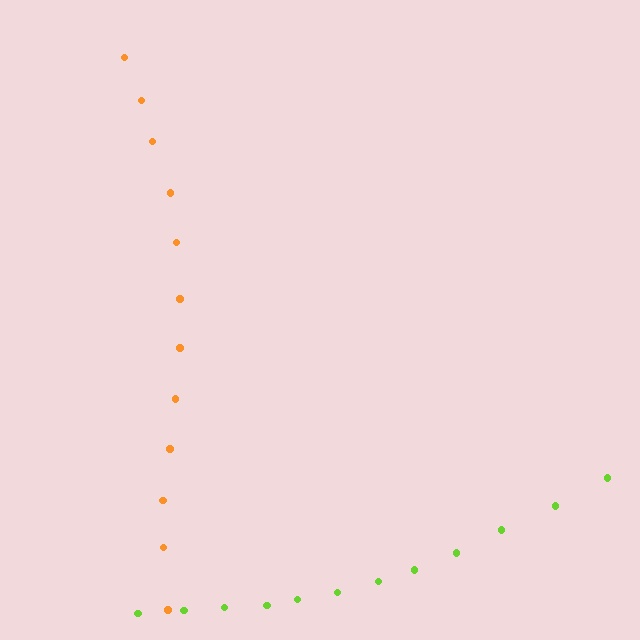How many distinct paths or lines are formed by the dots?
There are 2 distinct paths.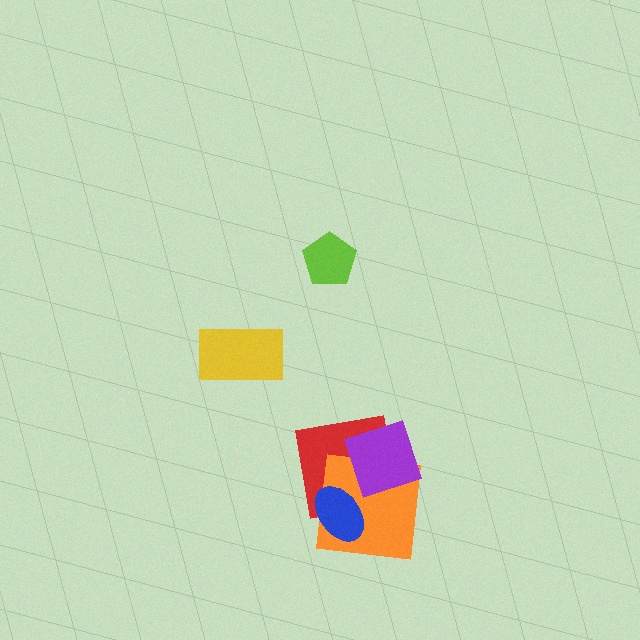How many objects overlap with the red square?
3 objects overlap with the red square.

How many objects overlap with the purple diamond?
2 objects overlap with the purple diamond.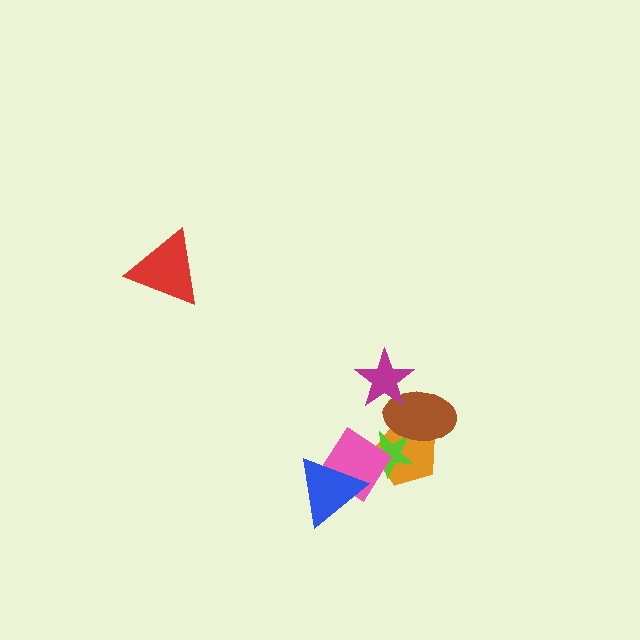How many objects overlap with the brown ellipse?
3 objects overlap with the brown ellipse.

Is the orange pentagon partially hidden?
Yes, it is partially covered by another shape.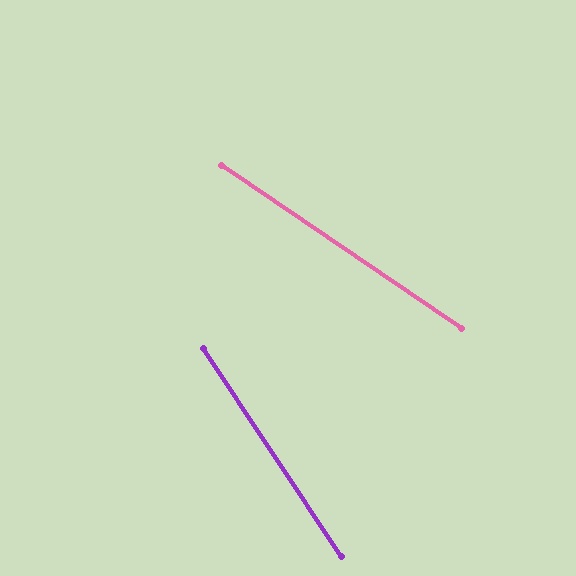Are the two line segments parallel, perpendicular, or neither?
Neither parallel nor perpendicular — they differ by about 22°.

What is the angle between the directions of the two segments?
Approximately 22 degrees.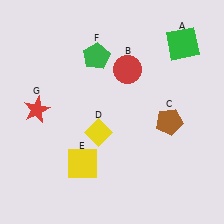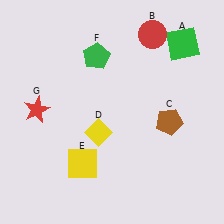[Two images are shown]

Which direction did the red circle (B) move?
The red circle (B) moved up.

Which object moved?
The red circle (B) moved up.